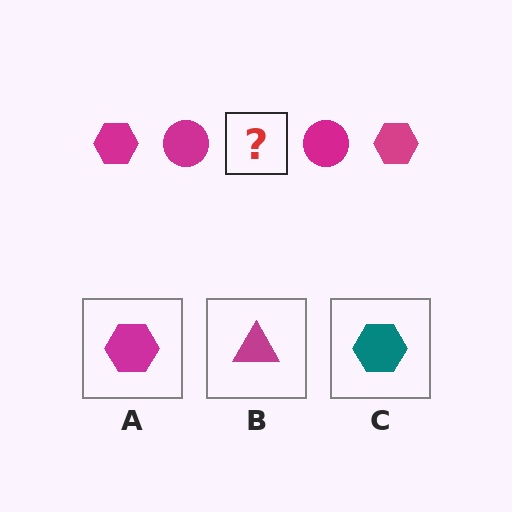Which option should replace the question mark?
Option A.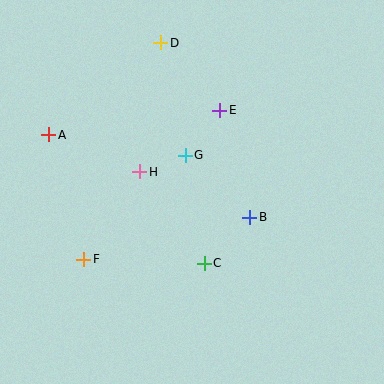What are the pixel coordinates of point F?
Point F is at (84, 259).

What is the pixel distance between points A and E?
The distance between A and E is 173 pixels.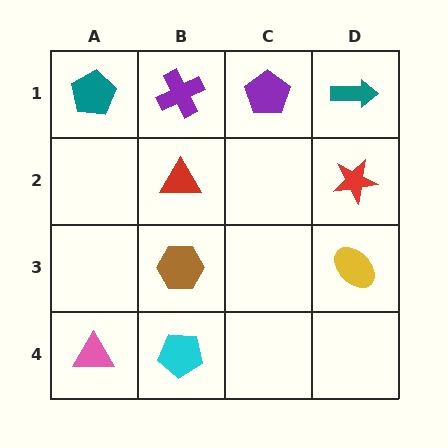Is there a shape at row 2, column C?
No, that cell is empty.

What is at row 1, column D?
A teal arrow.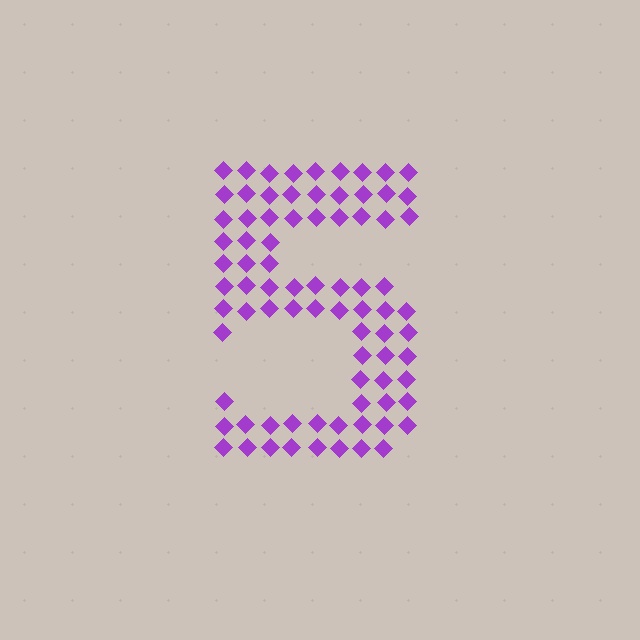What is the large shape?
The large shape is the digit 5.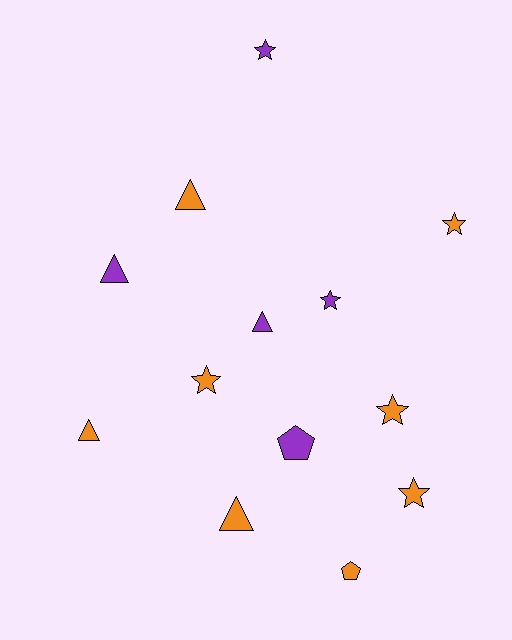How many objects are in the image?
There are 13 objects.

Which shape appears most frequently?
Star, with 6 objects.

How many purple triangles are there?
There are 2 purple triangles.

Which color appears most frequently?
Orange, with 8 objects.